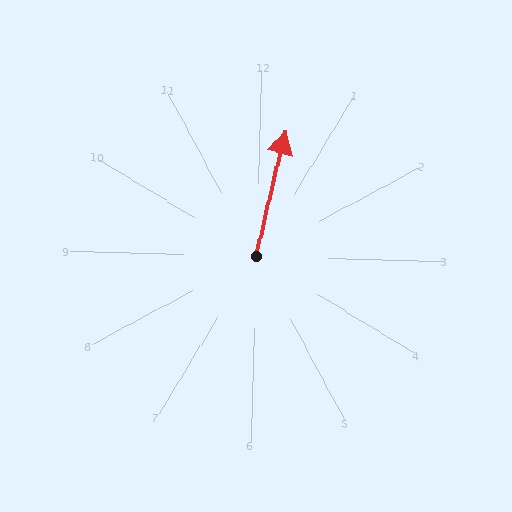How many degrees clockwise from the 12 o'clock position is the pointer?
Approximately 12 degrees.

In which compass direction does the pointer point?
North.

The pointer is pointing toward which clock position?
Roughly 12 o'clock.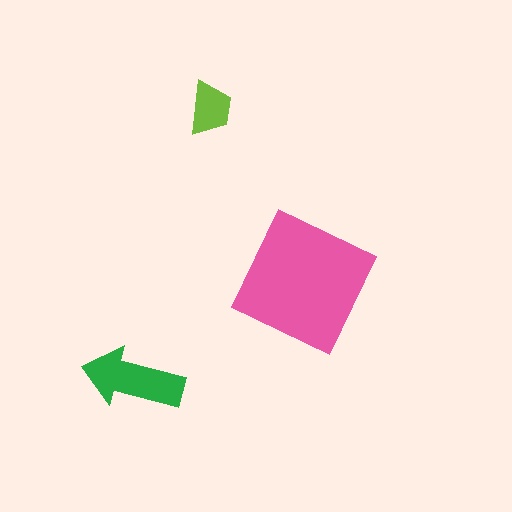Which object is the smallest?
The lime trapezoid.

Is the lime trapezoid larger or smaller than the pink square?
Smaller.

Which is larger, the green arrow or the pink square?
The pink square.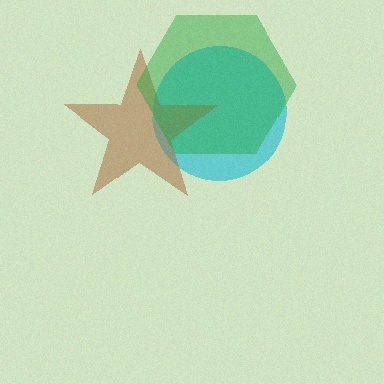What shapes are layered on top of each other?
The layered shapes are: a cyan circle, a brown star, a green hexagon.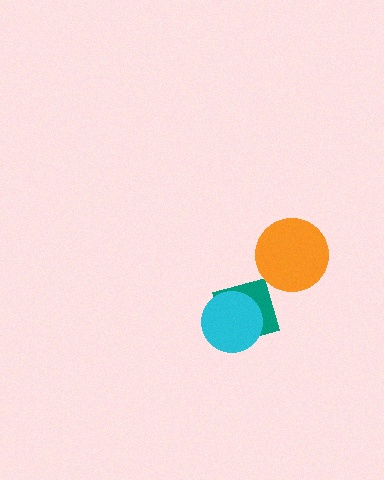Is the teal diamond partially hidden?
Yes, it is partially covered by another shape.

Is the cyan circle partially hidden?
No, no other shape covers it.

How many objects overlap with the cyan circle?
1 object overlaps with the cyan circle.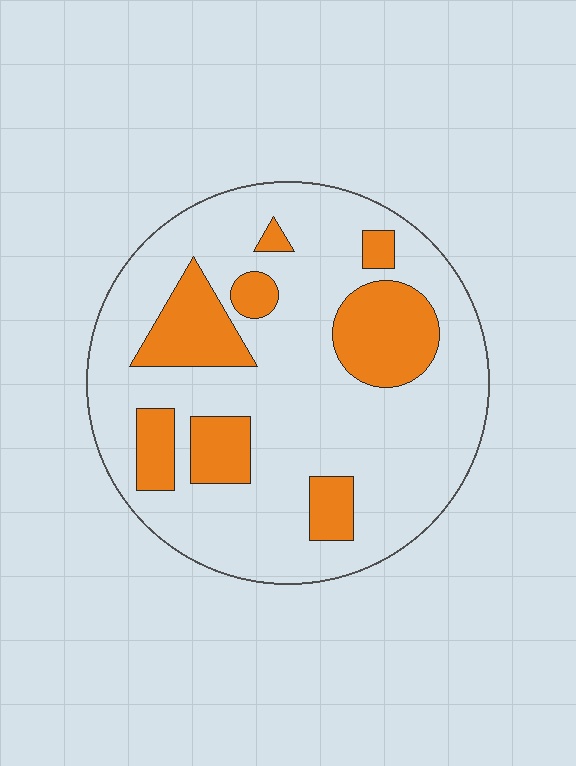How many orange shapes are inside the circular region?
8.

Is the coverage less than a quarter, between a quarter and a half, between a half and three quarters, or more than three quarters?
Less than a quarter.